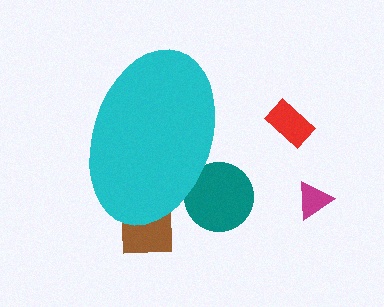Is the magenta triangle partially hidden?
No, the magenta triangle is fully visible.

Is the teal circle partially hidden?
Yes, the teal circle is partially hidden behind the cyan ellipse.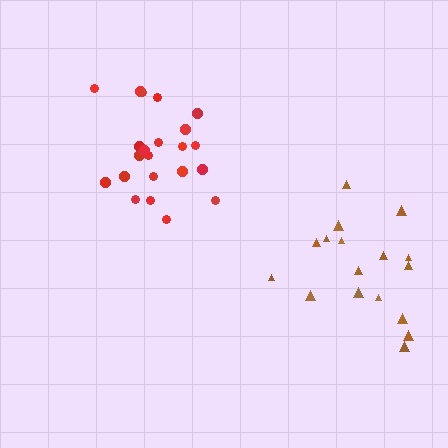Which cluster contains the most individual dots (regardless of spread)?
Red (22).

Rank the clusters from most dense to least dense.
red, brown.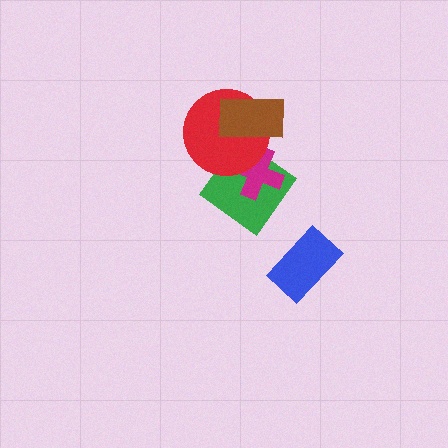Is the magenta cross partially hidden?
Yes, it is partially covered by another shape.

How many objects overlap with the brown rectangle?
2 objects overlap with the brown rectangle.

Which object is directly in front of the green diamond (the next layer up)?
The magenta cross is directly in front of the green diamond.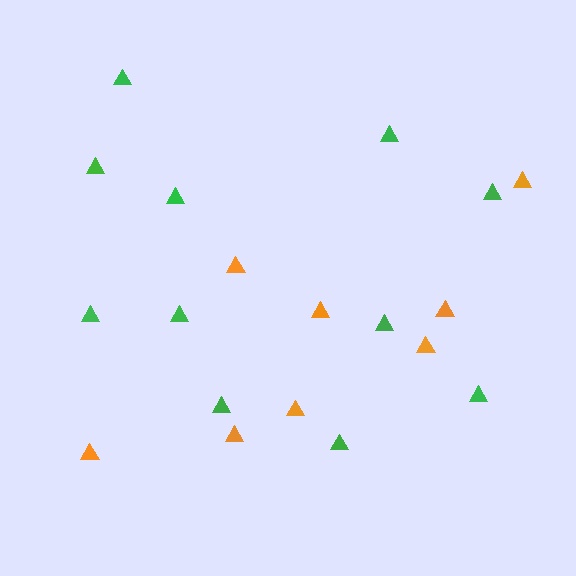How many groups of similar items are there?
There are 2 groups: one group of orange triangles (8) and one group of green triangles (11).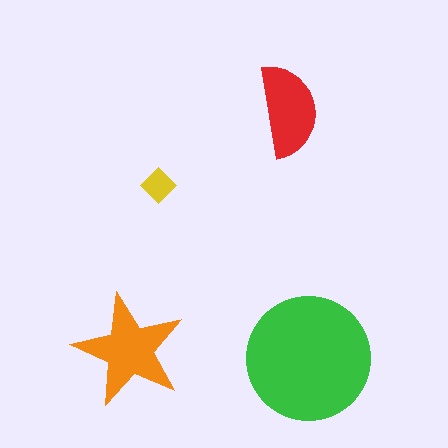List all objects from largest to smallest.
The green circle, the orange star, the red semicircle, the yellow diamond.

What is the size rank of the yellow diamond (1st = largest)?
4th.